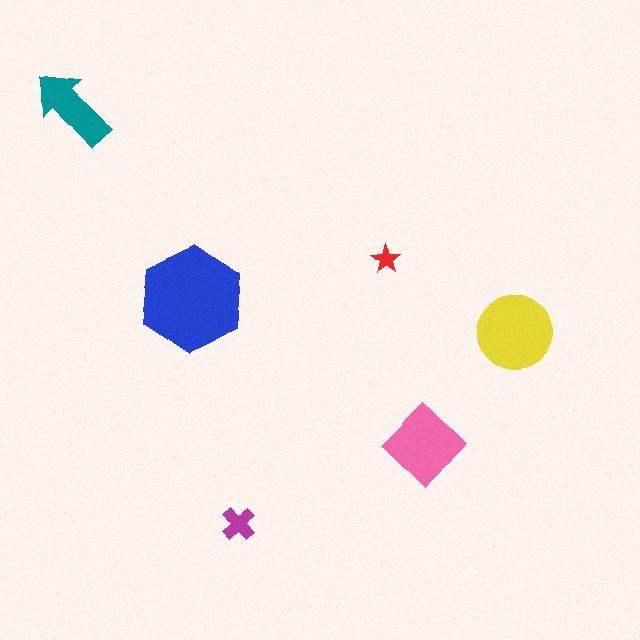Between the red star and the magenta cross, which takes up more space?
The magenta cross.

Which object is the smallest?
The red star.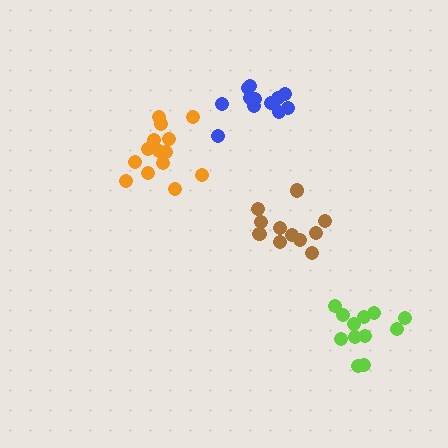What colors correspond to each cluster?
The clusters are colored: blue, lime, orange, brown.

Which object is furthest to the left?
The orange cluster is leftmost.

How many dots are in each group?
Group 1: 12 dots, Group 2: 12 dots, Group 3: 14 dots, Group 4: 11 dots (49 total).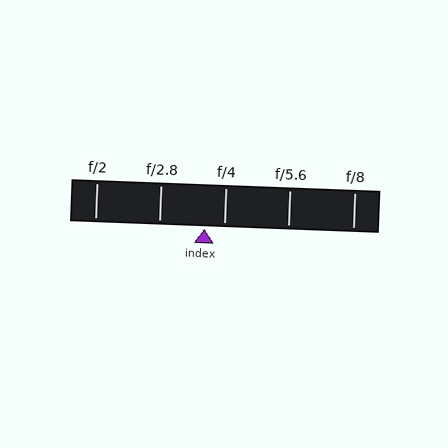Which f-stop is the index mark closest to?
The index mark is closest to f/4.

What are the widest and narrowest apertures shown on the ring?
The widest aperture shown is f/2 and the narrowest is f/8.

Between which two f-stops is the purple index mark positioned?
The index mark is between f/2.8 and f/4.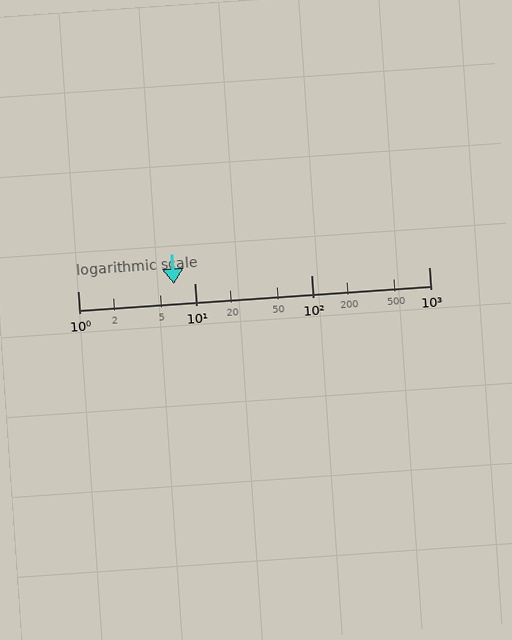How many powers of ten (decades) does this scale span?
The scale spans 3 decades, from 1 to 1000.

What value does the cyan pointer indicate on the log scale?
The pointer indicates approximately 6.6.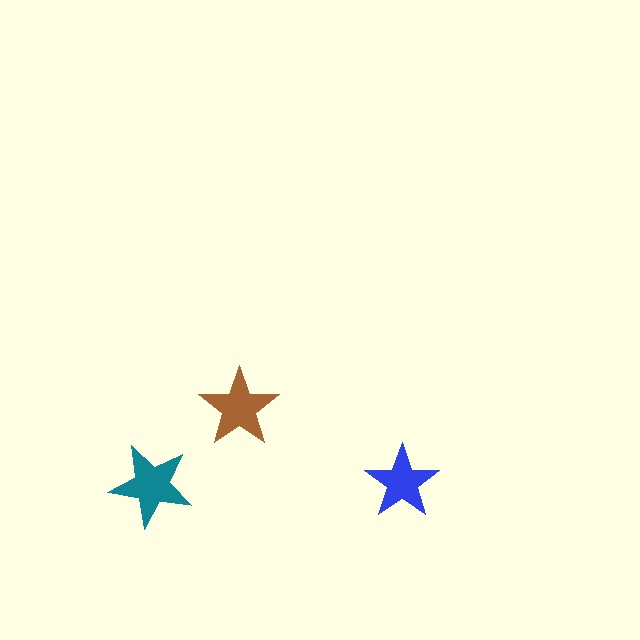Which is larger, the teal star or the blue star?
The teal one.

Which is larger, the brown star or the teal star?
The teal one.